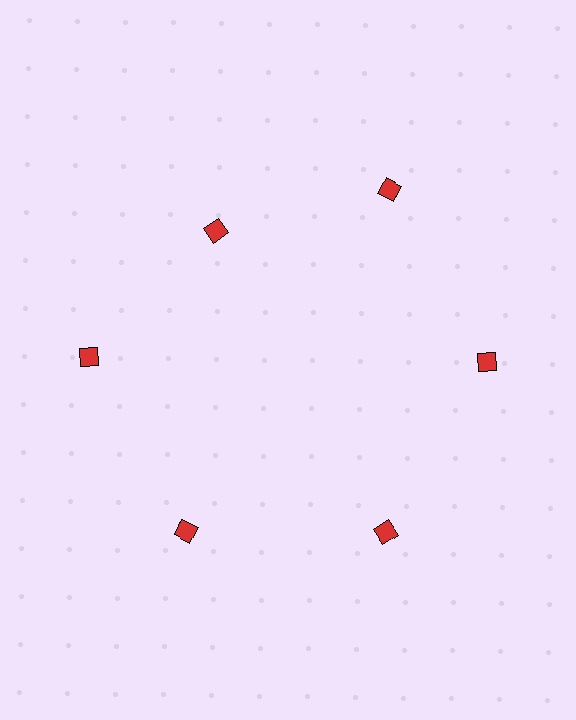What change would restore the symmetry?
The symmetry would be restored by moving it outward, back onto the ring so that all 6 diamonds sit at equal angles and equal distance from the center.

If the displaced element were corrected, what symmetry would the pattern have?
It would have 6-fold rotational symmetry — the pattern would map onto itself every 60 degrees.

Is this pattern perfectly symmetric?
No. The 6 red diamonds are arranged in a ring, but one element near the 11 o'clock position is pulled inward toward the center, breaking the 6-fold rotational symmetry.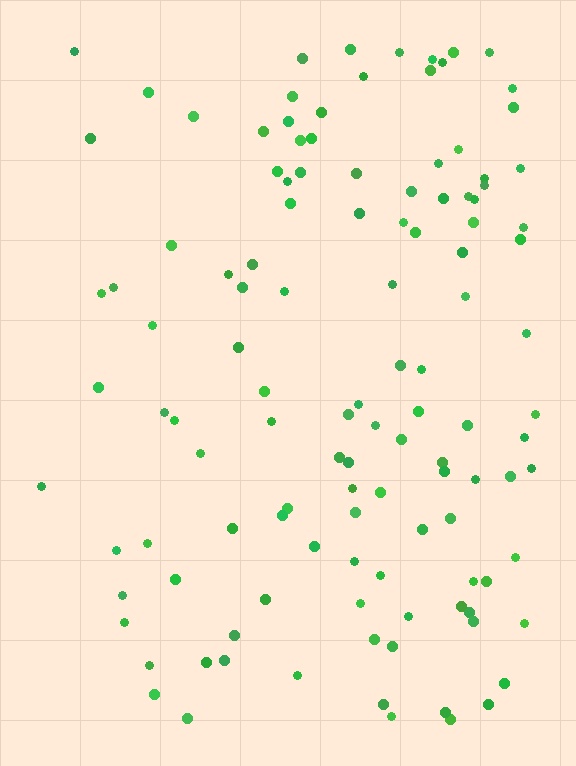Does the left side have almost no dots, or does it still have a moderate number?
Still a moderate number, just noticeably fewer than the right.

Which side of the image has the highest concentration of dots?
The right.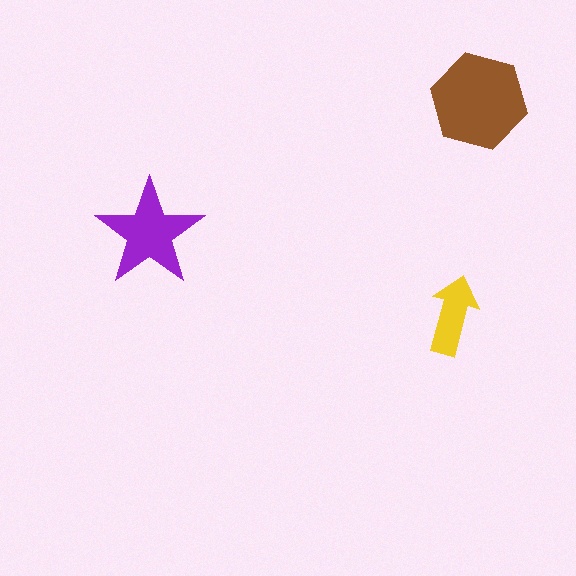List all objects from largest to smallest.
The brown hexagon, the purple star, the yellow arrow.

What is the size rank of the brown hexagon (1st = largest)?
1st.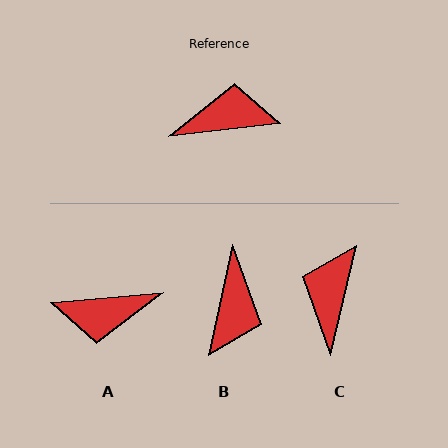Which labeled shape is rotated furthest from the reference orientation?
A, about 179 degrees away.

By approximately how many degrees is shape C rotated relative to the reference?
Approximately 70 degrees counter-clockwise.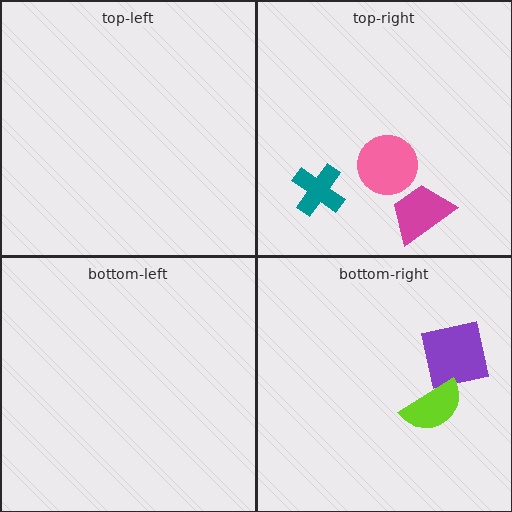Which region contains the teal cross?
The top-right region.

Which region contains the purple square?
The bottom-right region.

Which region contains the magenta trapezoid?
The top-right region.